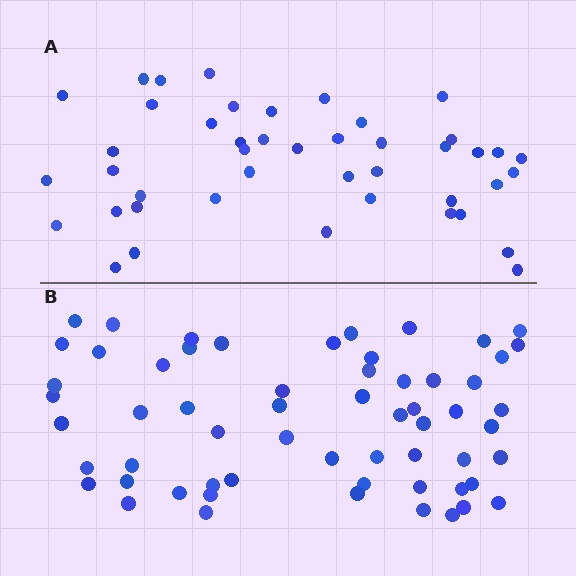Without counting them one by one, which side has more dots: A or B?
Region B (the bottom region) has more dots.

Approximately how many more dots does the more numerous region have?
Region B has approximately 15 more dots than region A.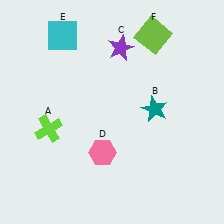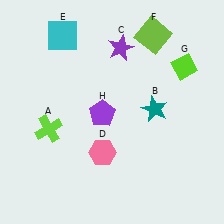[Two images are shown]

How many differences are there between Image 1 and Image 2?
There are 2 differences between the two images.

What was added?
A lime diamond (G), a purple pentagon (H) were added in Image 2.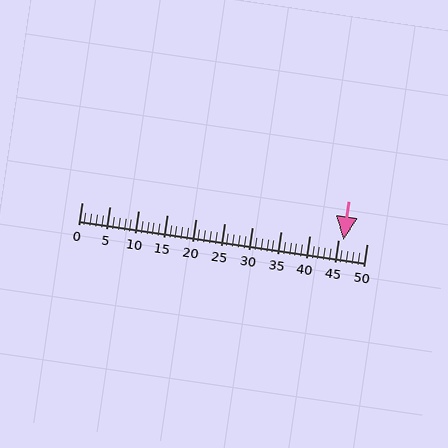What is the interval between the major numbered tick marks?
The major tick marks are spaced 5 units apart.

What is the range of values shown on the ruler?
The ruler shows values from 0 to 50.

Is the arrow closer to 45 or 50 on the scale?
The arrow is closer to 45.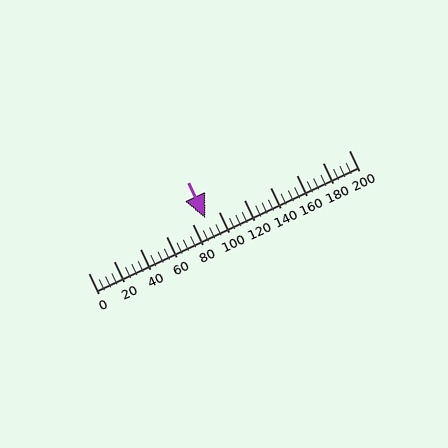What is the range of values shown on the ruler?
The ruler shows values from 0 to 200.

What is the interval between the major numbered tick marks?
The major tick marks are spaced 20 units apart.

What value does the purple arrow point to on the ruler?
The purple arrow points to approximately 90.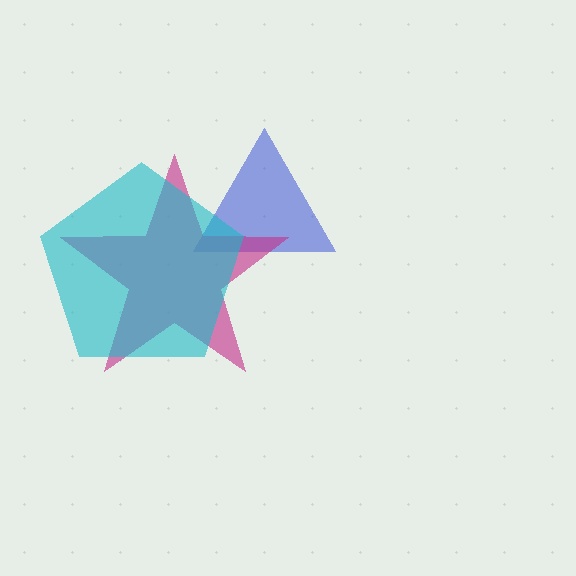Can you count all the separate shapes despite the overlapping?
Yes, there are 3 separate shapes.